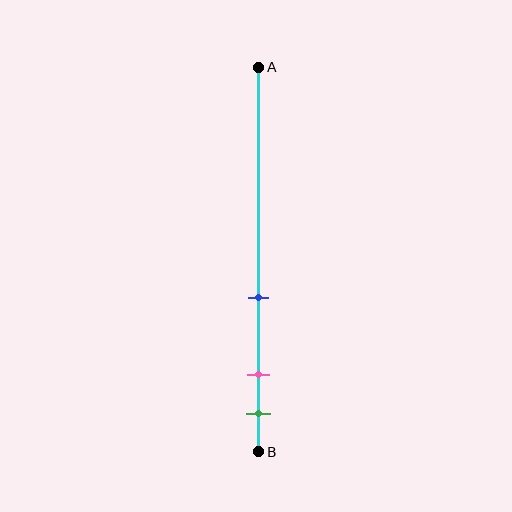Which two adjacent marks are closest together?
The pink and green marks are the closest adjacent pair.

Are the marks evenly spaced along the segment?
No, the marks are not evenly spaced.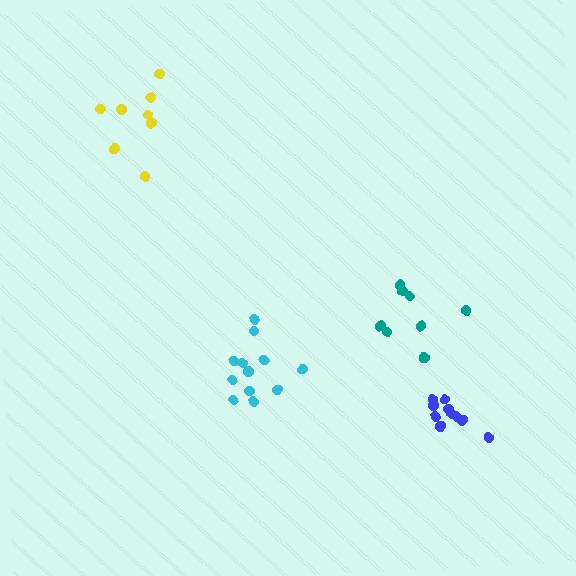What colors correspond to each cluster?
The clusters are colored: yellow, cyan, teal, blue.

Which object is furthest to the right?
The blue cluster is rightmost.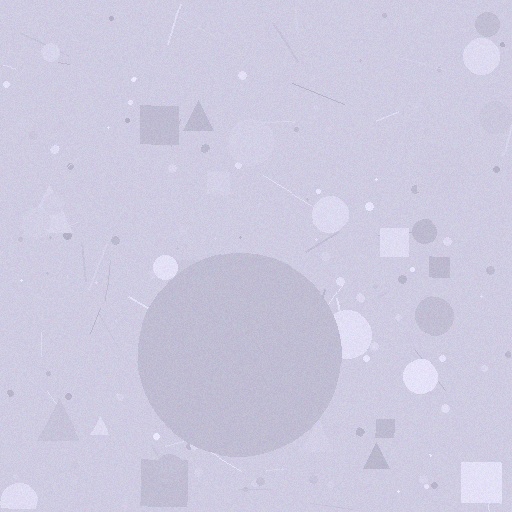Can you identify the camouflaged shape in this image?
The camouflaged shape is a circle.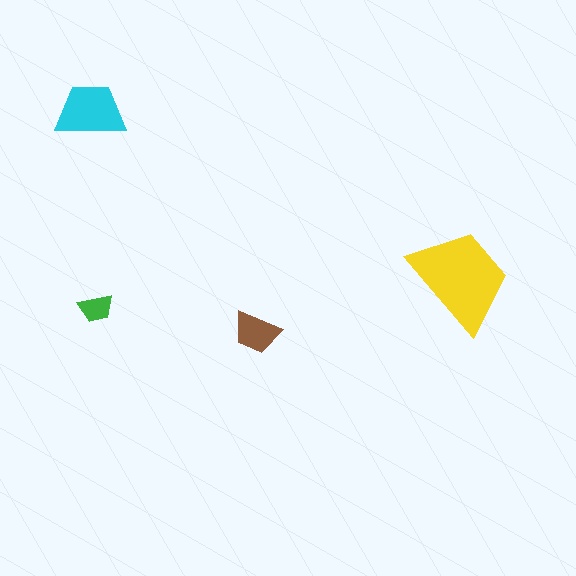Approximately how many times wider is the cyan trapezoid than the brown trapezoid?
About 1.5 times wider.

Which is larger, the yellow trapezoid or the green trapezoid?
The yellow one.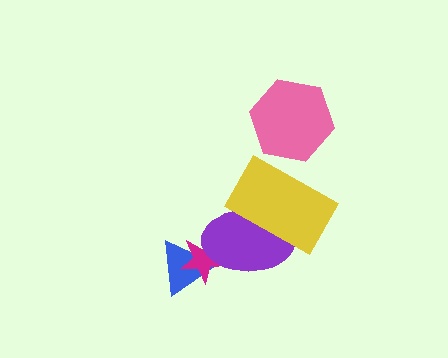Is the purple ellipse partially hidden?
Yes, it is partially covered by another shape.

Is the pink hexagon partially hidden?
No, no other shape covers it.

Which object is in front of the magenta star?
The purple ellipse is in front of the magenta star.